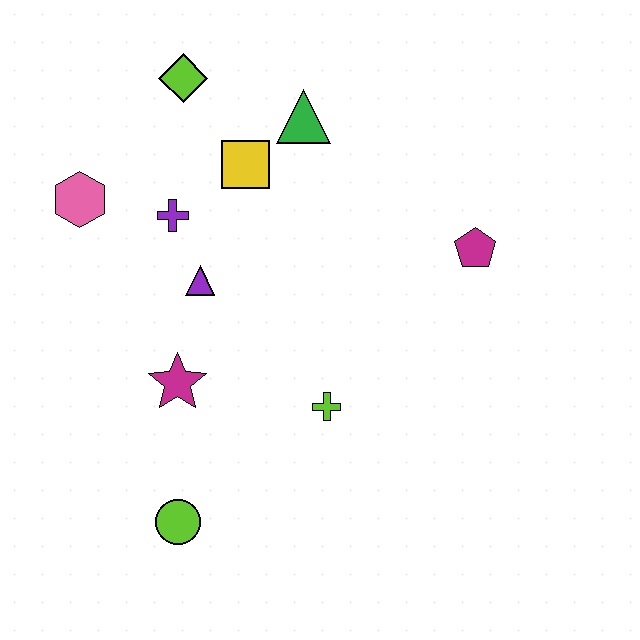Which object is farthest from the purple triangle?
The magenta pentagon is farthest from the purple triangle.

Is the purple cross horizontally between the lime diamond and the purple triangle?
No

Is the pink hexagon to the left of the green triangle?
Yes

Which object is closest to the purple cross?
The purple triangle is closest to the purple cross.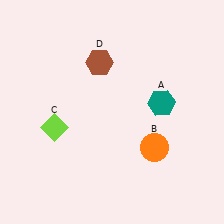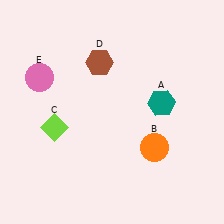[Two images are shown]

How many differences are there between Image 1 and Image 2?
There is 1 difference between the two images.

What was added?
A pink circle (E) was added in Image 2.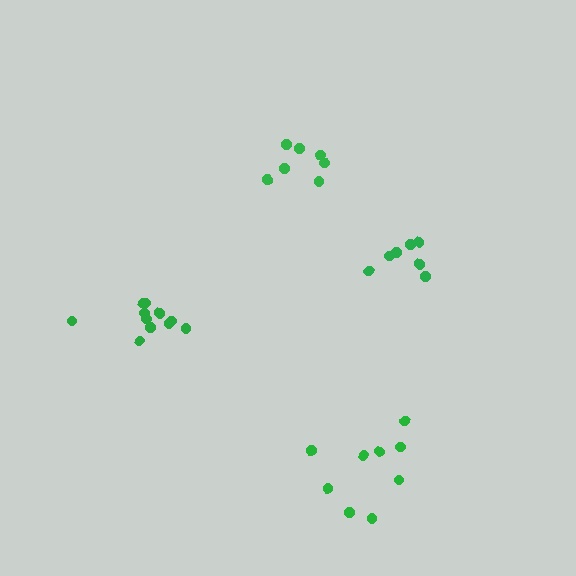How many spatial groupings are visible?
There are 4 spatial groupings.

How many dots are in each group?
Group 1: 9 dots, Group 2: 11 dots, Group 3: 7 dots, Group 4: 7 dots (34 total).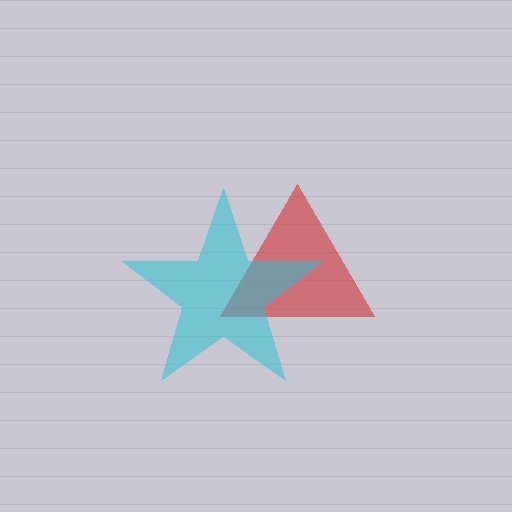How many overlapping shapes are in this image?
There are 2 overlapping shapes in the image.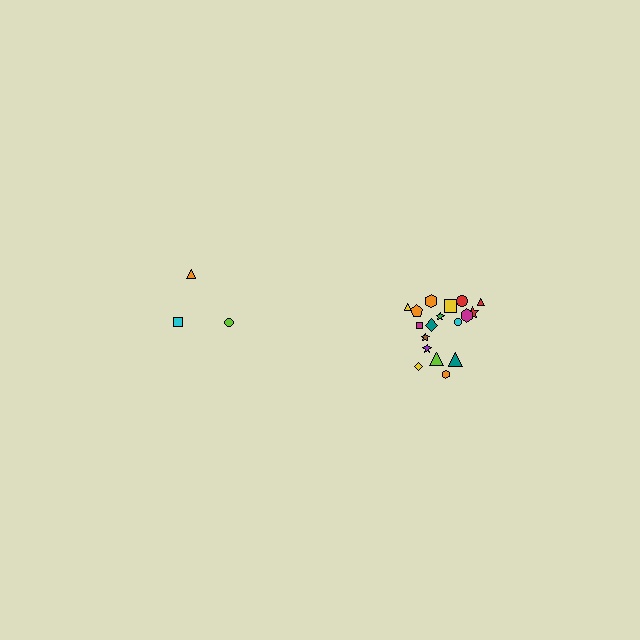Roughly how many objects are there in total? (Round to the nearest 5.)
Roughly 20 objects in total.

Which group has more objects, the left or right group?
The right group.